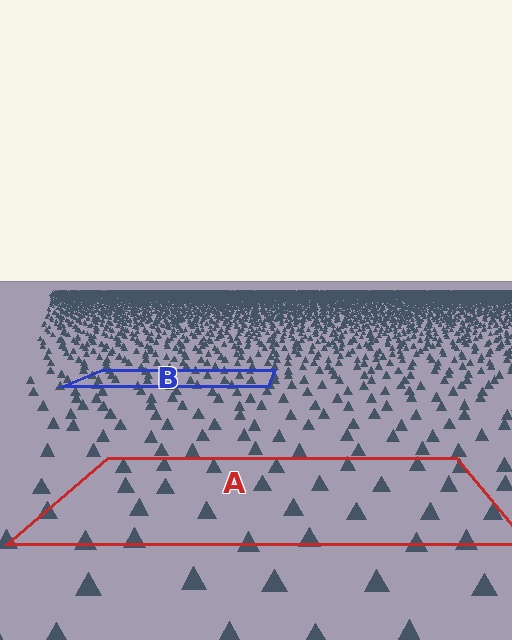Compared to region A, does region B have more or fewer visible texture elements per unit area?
Region B has more texture elements per unit area — they are packed more densely because it is farther away.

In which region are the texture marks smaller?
The texture marks are smaller in region B, because it is farther away.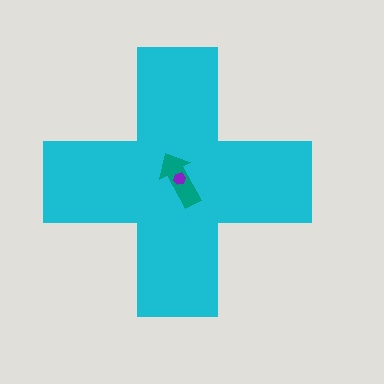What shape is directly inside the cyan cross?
The teal arrow.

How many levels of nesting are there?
3.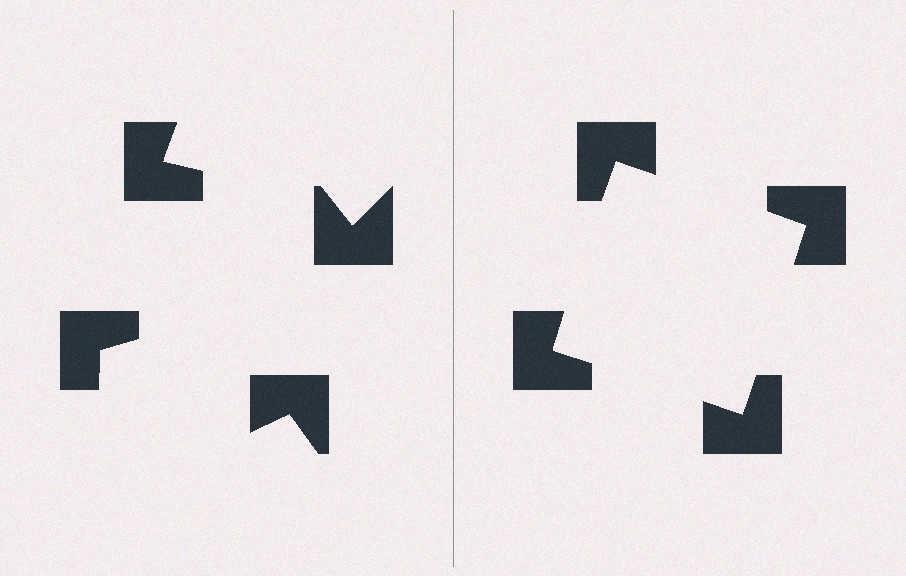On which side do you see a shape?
An illusory square appears on the right side. On the left side the wedge cuts are rotated, so no coherent shape forms.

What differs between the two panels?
The notched squares are positioned identically on both sides; only the wedge orientations differ. On the right they align to a square; on the left they are misaligned.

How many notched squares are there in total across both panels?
8 — 4 on each side.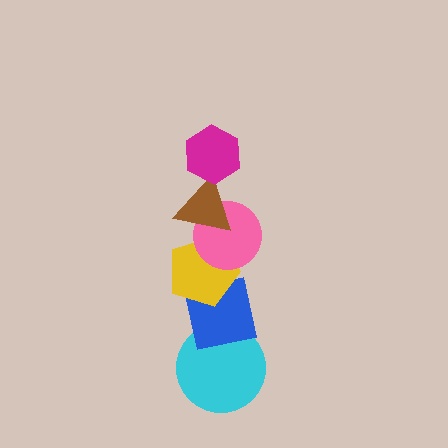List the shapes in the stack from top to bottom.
From top to bottom: the magenta hexagon, the brown triangle, the pink circle, the yellow pentagon, the blue square, the cyan circle.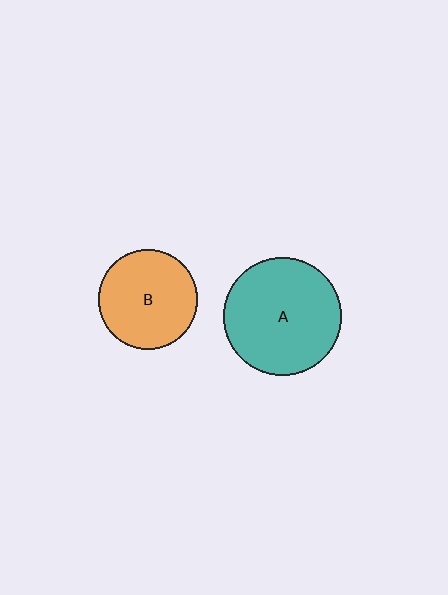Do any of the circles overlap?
No, none of the circles overlap.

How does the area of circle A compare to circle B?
Approximately 1.4 times.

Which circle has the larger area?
Circle A (teal).